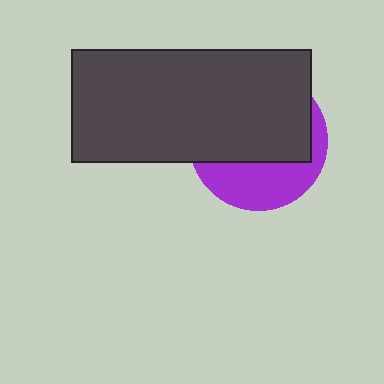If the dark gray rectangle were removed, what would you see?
You would see the complete purple circle.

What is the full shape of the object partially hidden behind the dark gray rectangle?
The partially hidden object is a purple circle.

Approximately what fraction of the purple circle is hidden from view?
Roughly 64% of the purple circle is hidden behind the dark gray rectangle.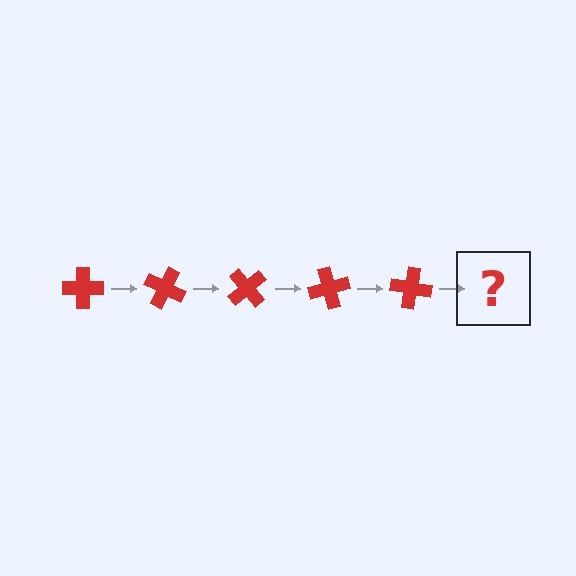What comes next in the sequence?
The next element should be a red cross rotated 125 degrees.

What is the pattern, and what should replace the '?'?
The pattern is that the cross rotates 25 degrees each step. The '?' should be a red cross rotated 125 degrees.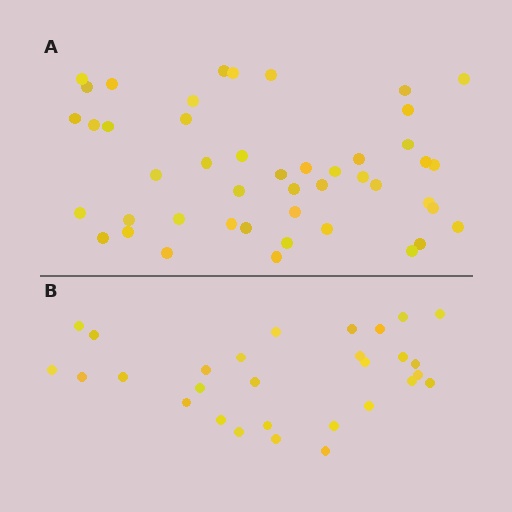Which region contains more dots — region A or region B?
Region A (the top region) has more dots.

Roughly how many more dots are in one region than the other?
Region A has approximately 15 more dots than region B.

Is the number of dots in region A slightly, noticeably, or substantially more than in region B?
Region A has substantially more. The ratio is roughly 1.6 to 1.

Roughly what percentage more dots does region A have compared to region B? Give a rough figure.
About 60% more.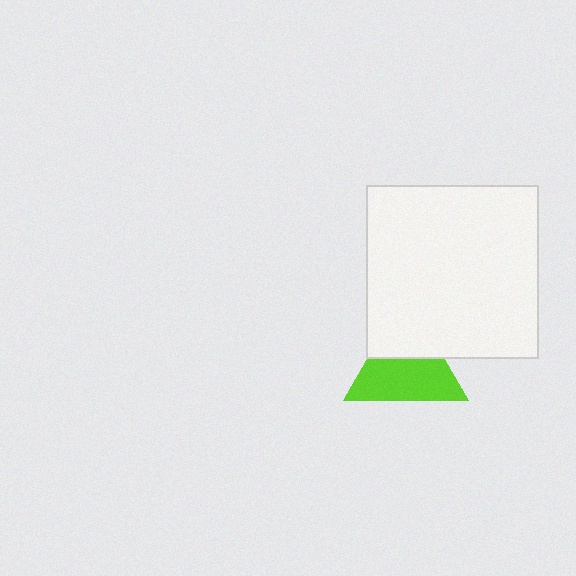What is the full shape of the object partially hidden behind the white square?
The partially hidden object is a lime triangle.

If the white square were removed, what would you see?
You would see the complete lime triangle.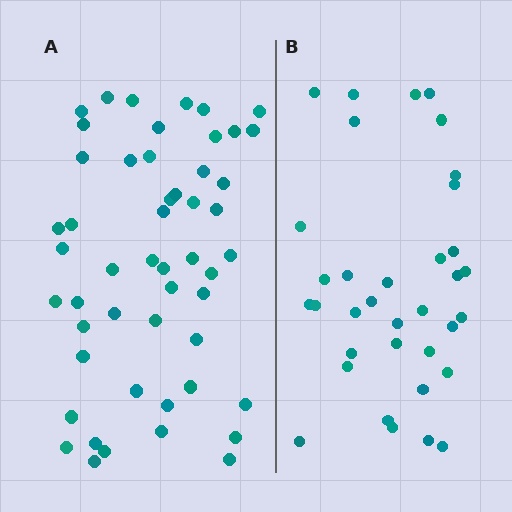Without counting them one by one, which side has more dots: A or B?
Region A (the left region) has more dots.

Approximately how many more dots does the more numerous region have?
Region A has approximately 15 more dots than region B.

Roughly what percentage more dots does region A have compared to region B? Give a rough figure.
About 45% more.